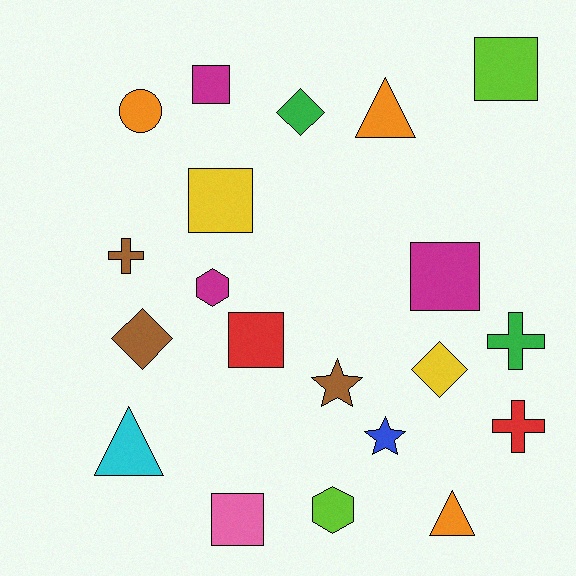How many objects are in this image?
There are 20 objects.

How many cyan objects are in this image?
There is 1 cyan object.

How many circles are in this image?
There is 1 circle.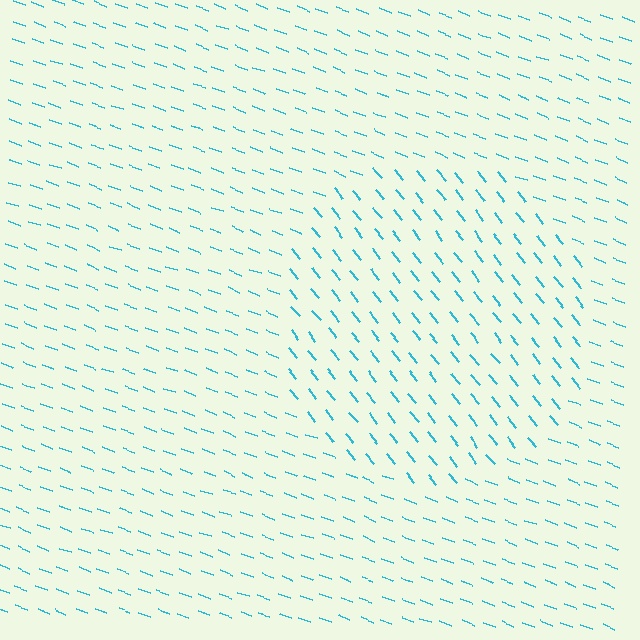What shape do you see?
I see a circle.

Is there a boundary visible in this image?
Yes, there is a texture boundary formed by a change in line orientation.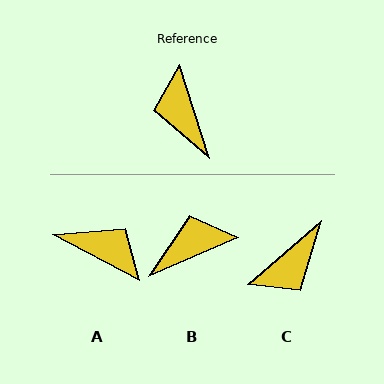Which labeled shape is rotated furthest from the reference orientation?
A, about 135 degrees away.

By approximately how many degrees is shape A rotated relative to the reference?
Approximately 135 degrees clockwise.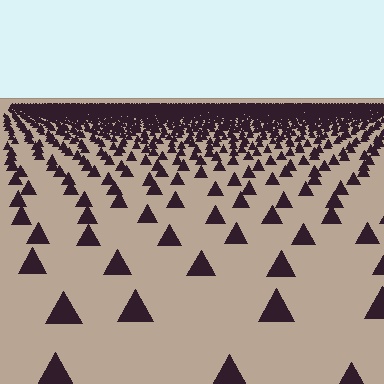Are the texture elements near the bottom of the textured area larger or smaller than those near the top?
Larger. Near the bottom, elements are closer to the viewer and appear at a bigger on-screen size.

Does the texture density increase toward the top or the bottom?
Density increases toward the top.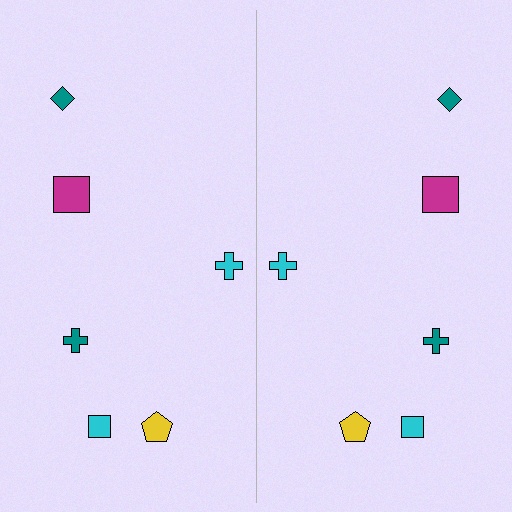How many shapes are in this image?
There are 12 shapes in this image.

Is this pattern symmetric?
Yes, this pattern has bilateral (reflection) symmetry.